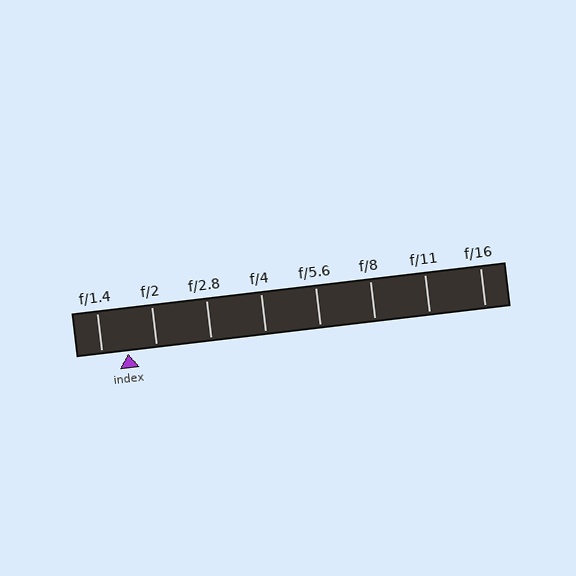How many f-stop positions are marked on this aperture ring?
There are 8 f-stop positions marked.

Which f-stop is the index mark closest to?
The index mark is closest to f/1.4.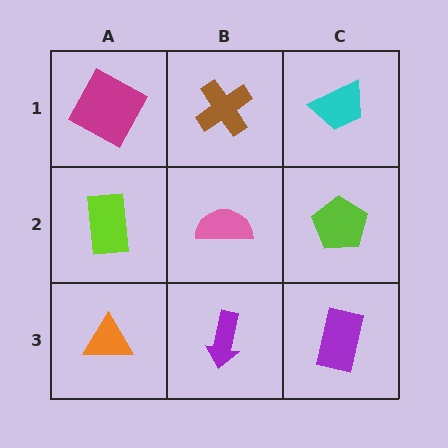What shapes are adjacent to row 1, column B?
A pink semicircle (row 2, column B), a magenta square (row 1, column A), a cyan trapezoid (row 1, column C).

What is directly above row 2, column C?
A cyan trapezoid.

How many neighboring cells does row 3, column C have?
2.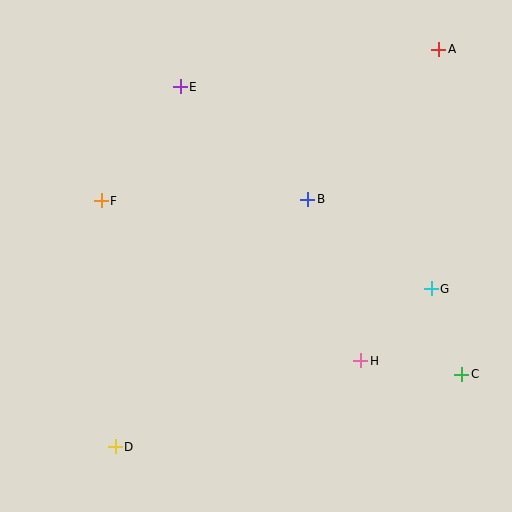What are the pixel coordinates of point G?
Point G is at (431, 289).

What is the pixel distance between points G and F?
The distance between G and F is 342 pixels.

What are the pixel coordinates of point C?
Point C is at (462, 374).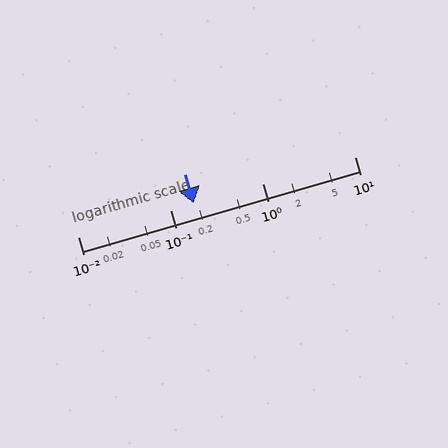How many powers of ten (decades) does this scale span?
The scale spans 3 decades, from 0.01 to 10.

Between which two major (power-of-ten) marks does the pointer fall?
The pointer is between 0.1 and 1.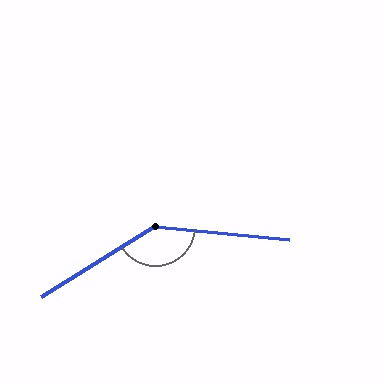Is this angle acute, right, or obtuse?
It is obtuse.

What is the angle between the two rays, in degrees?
Approximately 143 degrees.